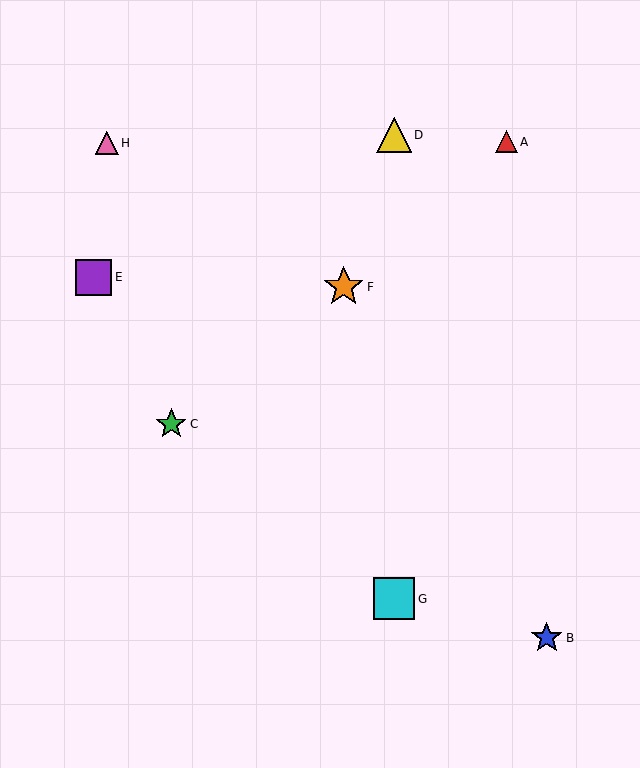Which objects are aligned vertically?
Objects D, G are aligned vertically.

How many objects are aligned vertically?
2 objects (D, G) are aligned vertically.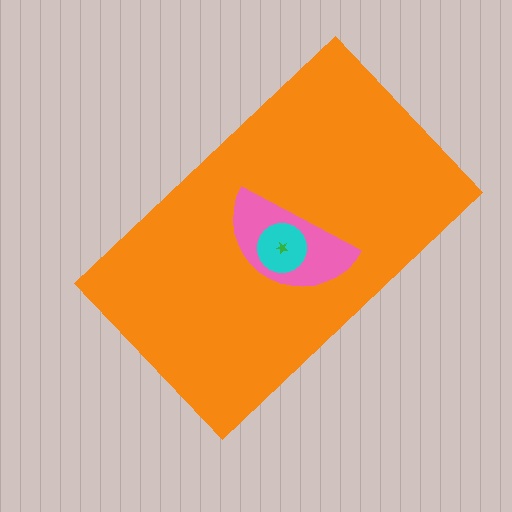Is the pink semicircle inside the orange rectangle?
Yes.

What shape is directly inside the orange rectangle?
The pink semicircle.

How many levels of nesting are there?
4.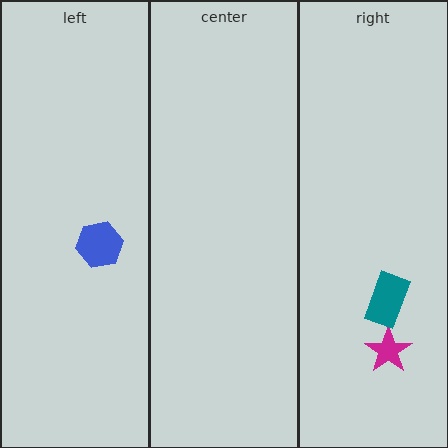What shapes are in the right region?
The magenta star, the teal rectangle.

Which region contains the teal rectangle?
The right region.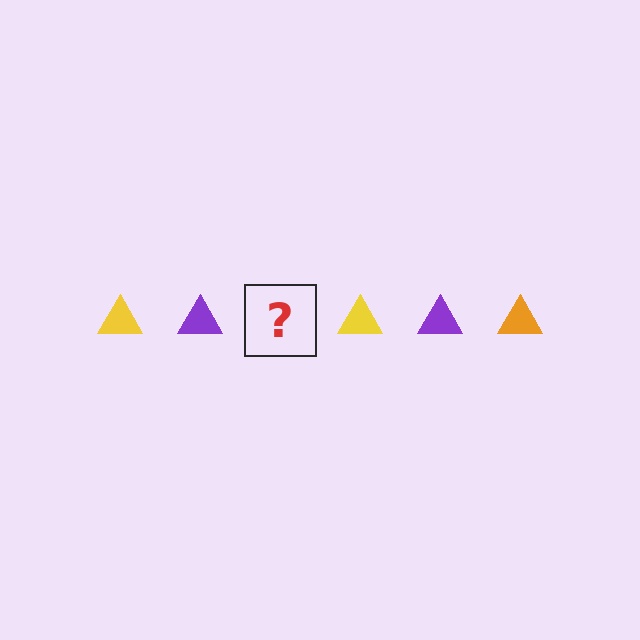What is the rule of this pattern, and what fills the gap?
The rule is that the pattern cycles through yellow, purple, orange triangles. The gap should be filled with an orange triangle.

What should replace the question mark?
The question mark should be replaced with an orange triangle.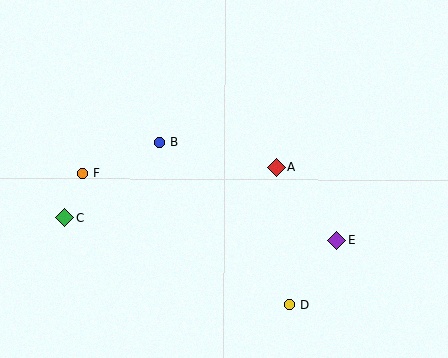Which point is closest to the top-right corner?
Point A is closest to the top-right corner.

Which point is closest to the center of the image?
Point A at (276, 167) is closest to the center.